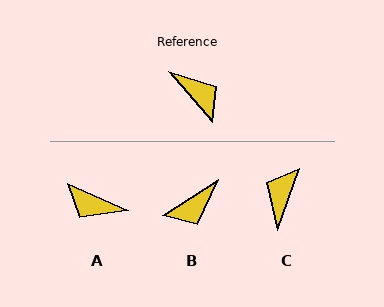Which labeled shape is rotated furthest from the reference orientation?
A, about 155 degrees away.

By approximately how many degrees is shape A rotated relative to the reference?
Approximately 155 degrees clockwise.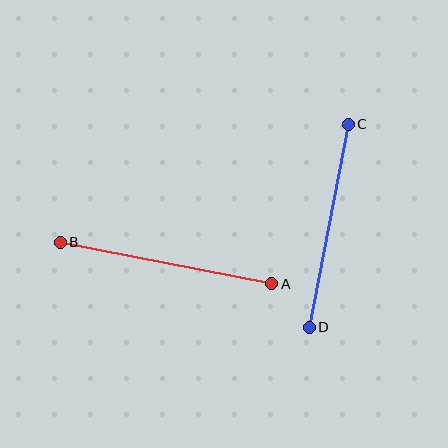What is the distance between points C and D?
The distance is approximately 207 pixels.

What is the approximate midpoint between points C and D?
The midpoint is at approximately (329, 226) pixels.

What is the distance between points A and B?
The distance is approximately 215 pixels.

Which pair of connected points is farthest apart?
Points A and B are farthest apart.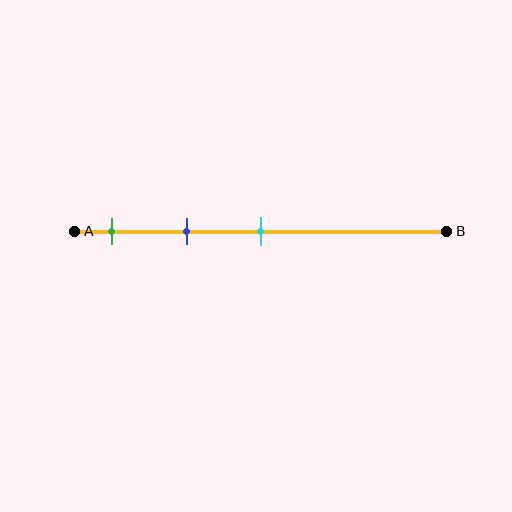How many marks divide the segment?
There are 3 marks dividing the segment.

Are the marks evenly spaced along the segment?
Yes, the marks are approximately evenly spaced.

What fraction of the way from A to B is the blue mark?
The blue mark is approximately 30% (0.3) of the way from A to B.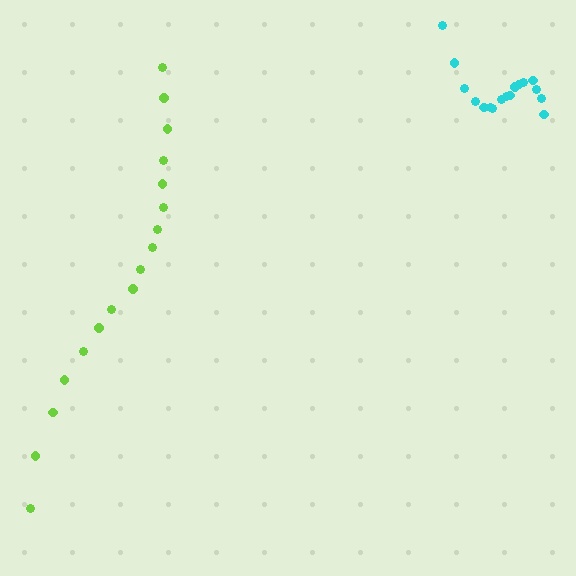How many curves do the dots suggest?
There are 2 distinct paths.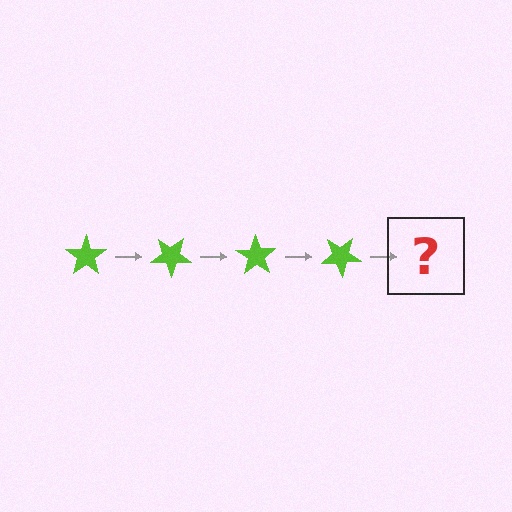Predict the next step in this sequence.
The next step is a lime star rotated 140 degrees.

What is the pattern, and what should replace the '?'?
The pattern is that the star rotates 35 degrees each step. The '?' should be a lime star rotated 140 degrees.